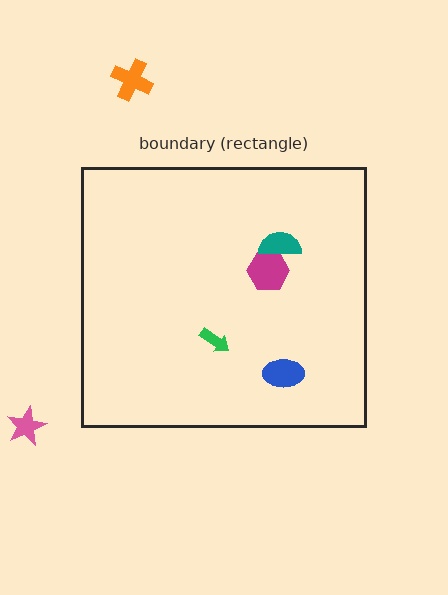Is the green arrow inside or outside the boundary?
Inside.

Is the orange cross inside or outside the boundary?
Outside.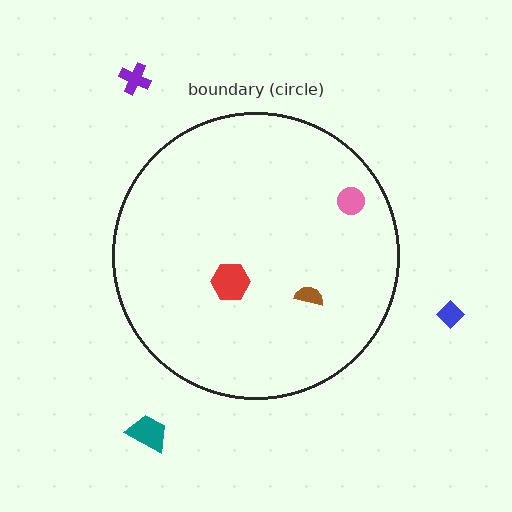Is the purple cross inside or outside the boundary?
Outside.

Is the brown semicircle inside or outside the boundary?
Inside.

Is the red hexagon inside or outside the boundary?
Inside.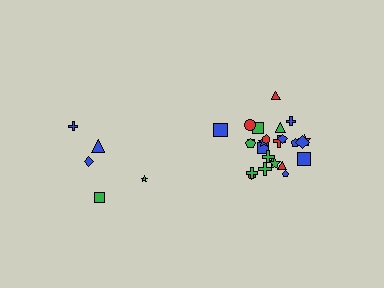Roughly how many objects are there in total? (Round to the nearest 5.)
Roughly 30 objects in total.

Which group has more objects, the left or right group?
The right group.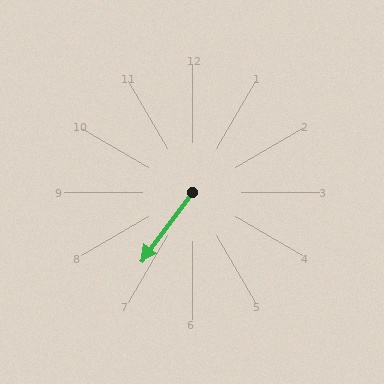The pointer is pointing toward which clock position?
Roughly 7 o'clock.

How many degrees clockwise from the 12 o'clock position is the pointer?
Approximately 217 degrees.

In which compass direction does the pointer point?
Southwest.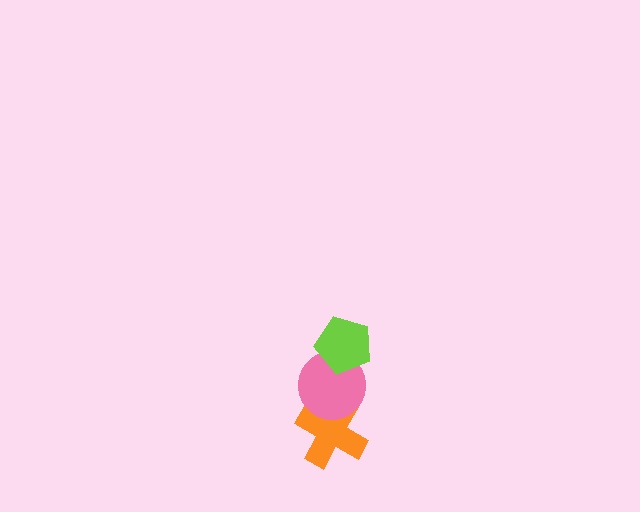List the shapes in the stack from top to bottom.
From top to bottom: the lime pentagon, the pink circle, the orange cross.